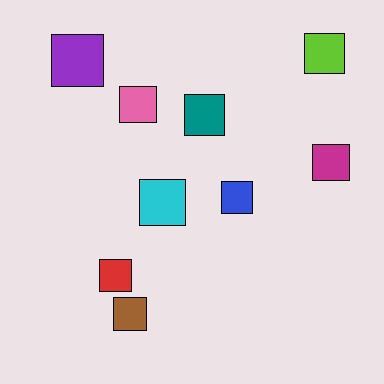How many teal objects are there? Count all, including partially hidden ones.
There is 1 teal object.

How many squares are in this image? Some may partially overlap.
There are 9 squares.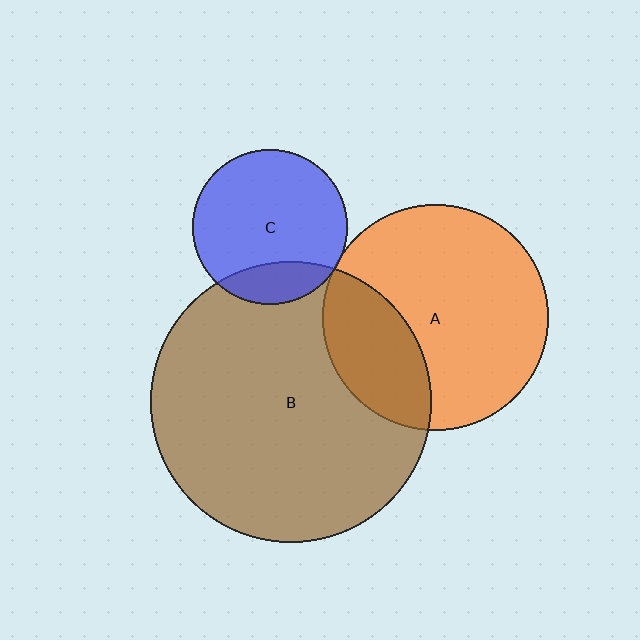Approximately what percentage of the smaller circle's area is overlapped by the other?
Approximately 30%.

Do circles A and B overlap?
Yes.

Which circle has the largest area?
Circle B (brown).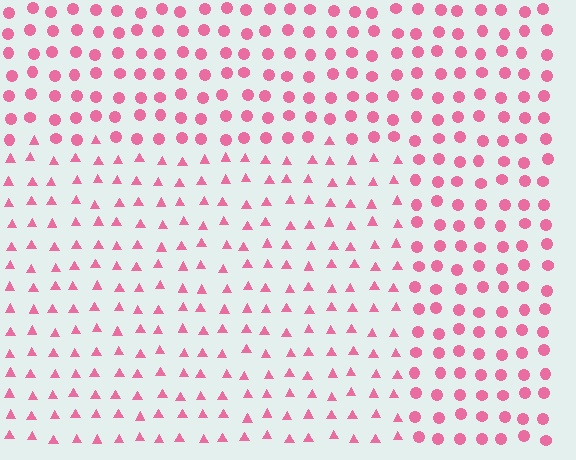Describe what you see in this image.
The image is filled with small pink elements arranged in a uniform grid. A rectangle-shaped region contains triangles, while the surrounding area contains circles. The boundary is defined purely by the change in element shape.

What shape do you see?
I see a rectangle.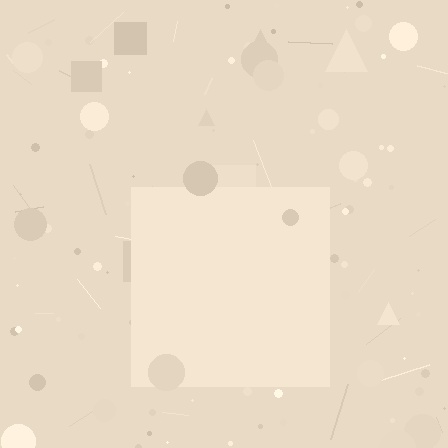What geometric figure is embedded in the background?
A square is embedded in the background.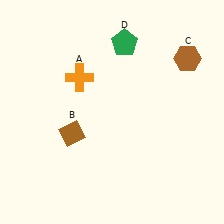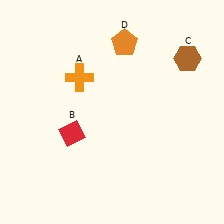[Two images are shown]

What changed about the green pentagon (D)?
In Image 1, D is green. In Image 2, it changed to orange.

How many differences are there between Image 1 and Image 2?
There are 2 differences between the two images.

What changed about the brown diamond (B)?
In Image 1, B is brown. In Image 2, it changed to red.